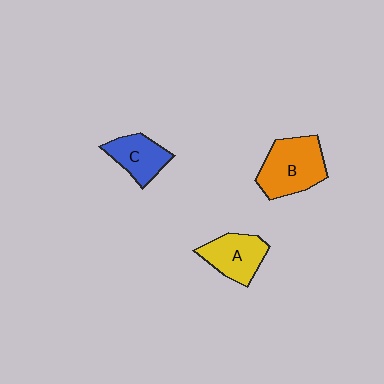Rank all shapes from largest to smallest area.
From largest to smallest: B (orange), A (yellow), C (blue).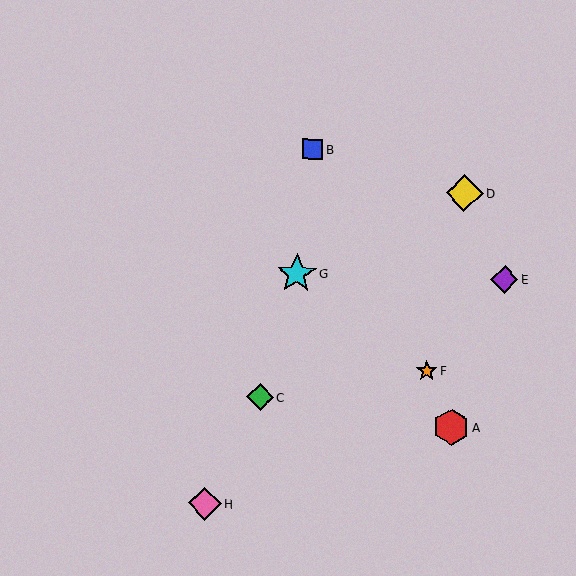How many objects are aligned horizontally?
2 objects (E, G) are aligned horizontally.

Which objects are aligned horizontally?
Objects E, G are aligned horizontally.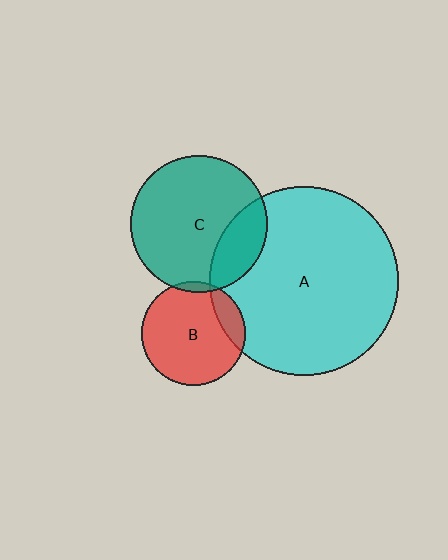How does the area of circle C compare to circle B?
Approximately 1.7 times.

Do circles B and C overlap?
Yes.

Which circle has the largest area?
Circle A (cyan).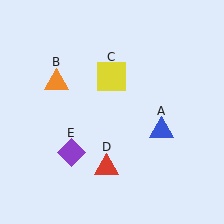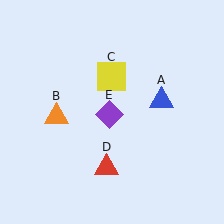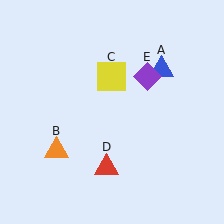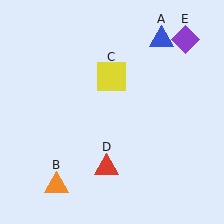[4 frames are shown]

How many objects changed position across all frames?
3 objects changed position: blue triangle (object A), orange triangle (object B), purple diamond (object E).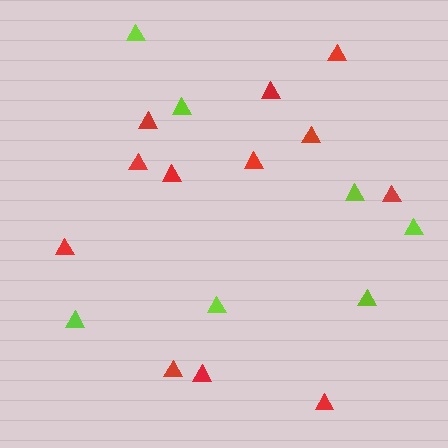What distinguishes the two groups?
There are 2 groups: one group of red triangles (12) and one group of lime triangles (7).